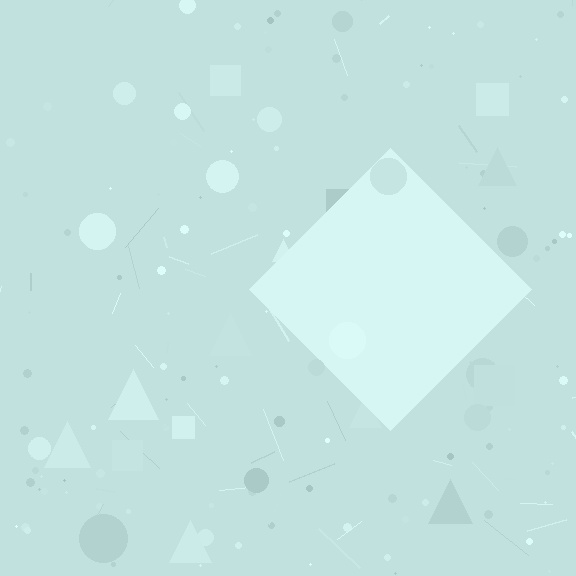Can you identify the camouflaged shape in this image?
The camouflaged shape is a diamond.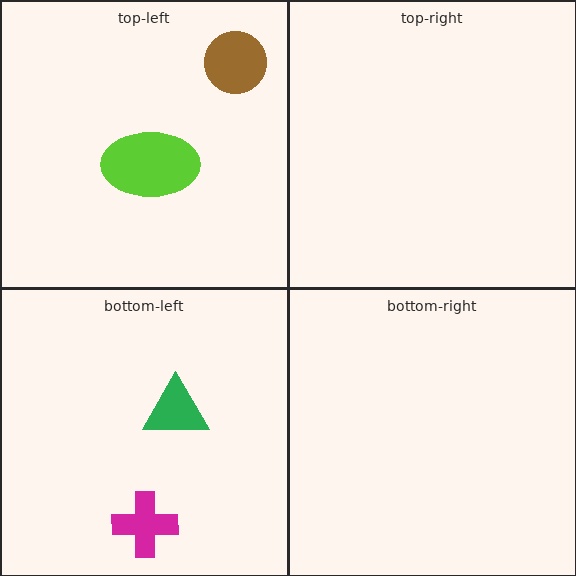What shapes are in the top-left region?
The lime ellipse, the brown circle.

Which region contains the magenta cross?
The bottom-left region.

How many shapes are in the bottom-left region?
2.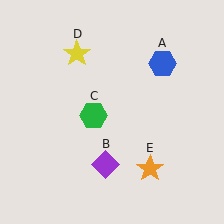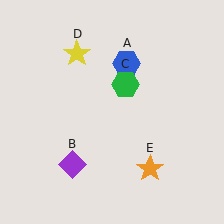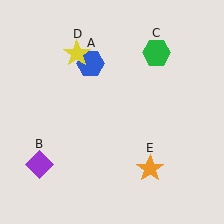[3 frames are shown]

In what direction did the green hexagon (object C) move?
The green hexagon (object C) moved up and to the right.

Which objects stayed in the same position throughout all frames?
Yellow star (object D) and orange star (object E) remained stationary.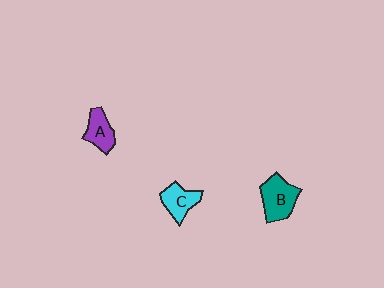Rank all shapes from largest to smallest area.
From largest to smallest: B (teal), C (cyan), A (purple).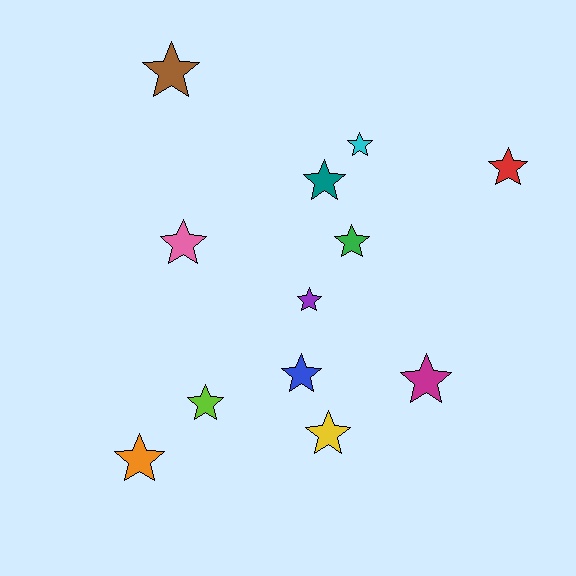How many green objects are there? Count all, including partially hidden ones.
There is 1 green object.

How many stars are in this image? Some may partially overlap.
There are 12 stars.